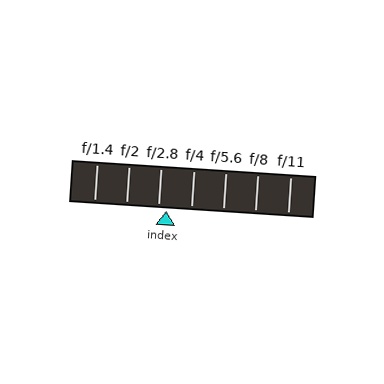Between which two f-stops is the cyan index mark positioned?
The index mark is between f/2.8 and f/4.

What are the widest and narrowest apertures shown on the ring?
The widest aperture shown is f/1.4 and the narrowest is f/11.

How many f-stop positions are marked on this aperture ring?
There are 7 f-stop positions marked.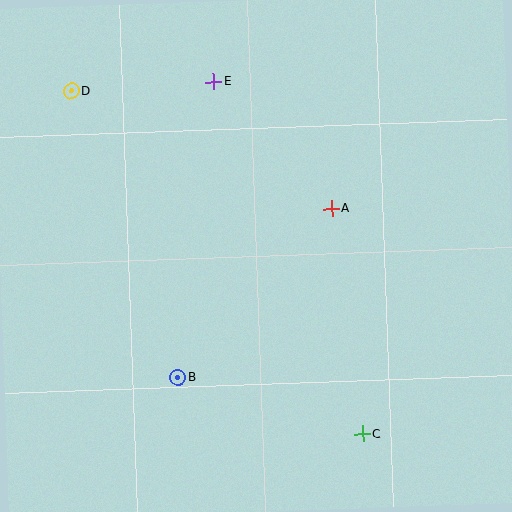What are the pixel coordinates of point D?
Point D is at (71, 91).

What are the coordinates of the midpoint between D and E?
The midpoint between D and E is at (142, 86).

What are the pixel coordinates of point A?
Point A is at (331, 209).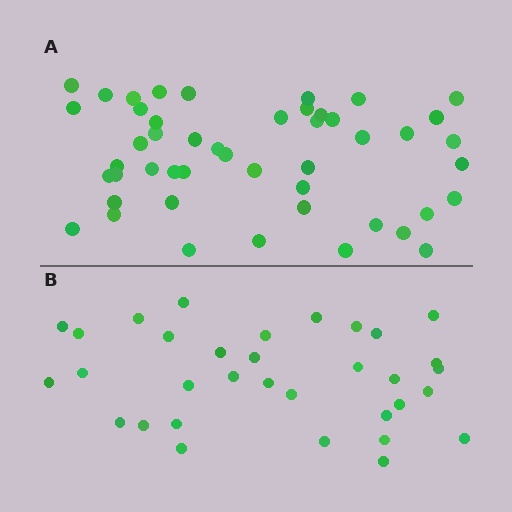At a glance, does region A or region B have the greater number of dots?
Region A (the top region) has more dots.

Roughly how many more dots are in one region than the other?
Region A has approximately 15 more dots than region B.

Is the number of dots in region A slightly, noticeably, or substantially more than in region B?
Region A has substantially more. The ratio is roughly 1.5 to 1.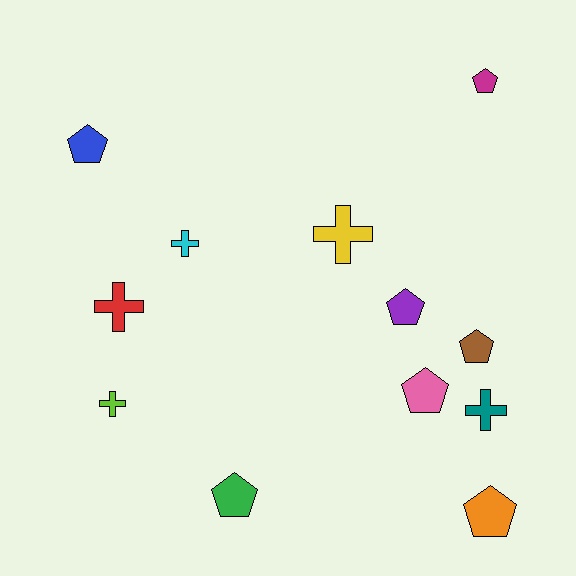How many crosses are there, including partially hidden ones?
There are 5 crosses.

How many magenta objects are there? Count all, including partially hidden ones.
There is 1 magenta object.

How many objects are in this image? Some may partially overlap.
There are 12 objects.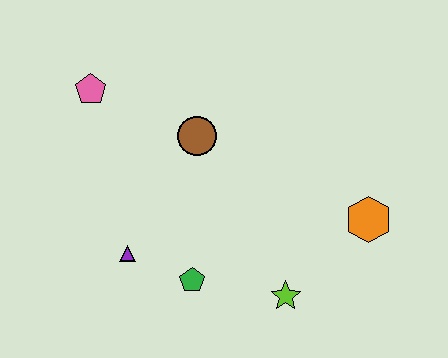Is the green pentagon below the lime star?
No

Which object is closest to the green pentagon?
The purple triangle is closest to the green pentagon.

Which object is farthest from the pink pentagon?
The orange hexagon is farthest from the pink pentagon.